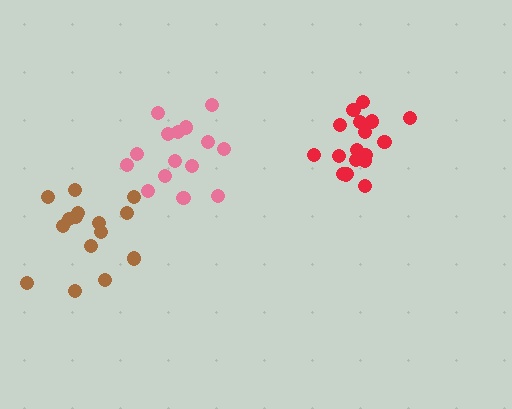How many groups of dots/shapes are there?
There are 3 groups.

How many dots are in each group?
Group 1: 15 dots, Group 2: 18 dots, Group 3: 15 dots (48 total).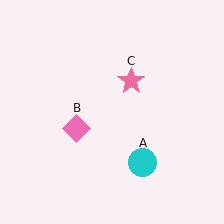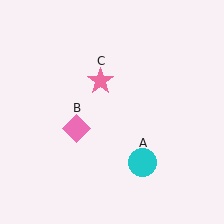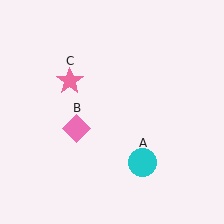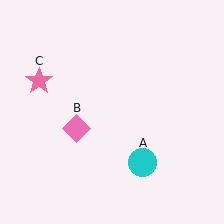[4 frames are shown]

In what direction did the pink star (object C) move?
The pink star (object C) moved left.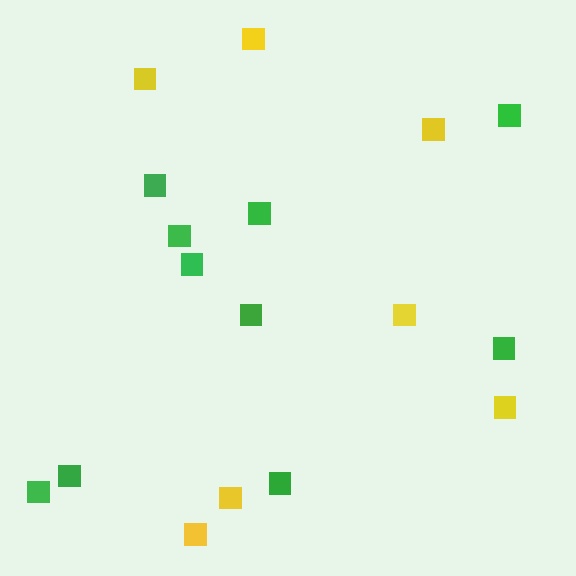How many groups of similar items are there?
There are 2 groups: one group of yellow squares (7) and one group of green squares (10).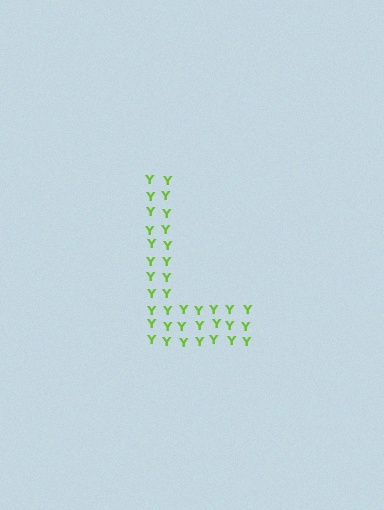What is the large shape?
The large shape is the letter L.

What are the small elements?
The small elements are letter Y's.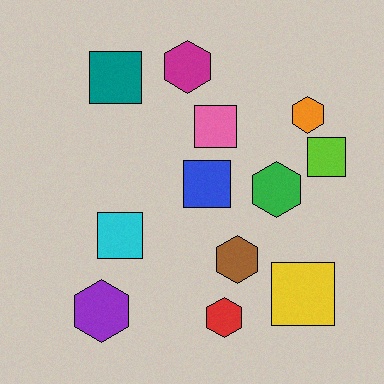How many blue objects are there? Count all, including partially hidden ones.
There is 1 blue object.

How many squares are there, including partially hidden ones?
There are 6 squares.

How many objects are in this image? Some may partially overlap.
There are 12 objects.